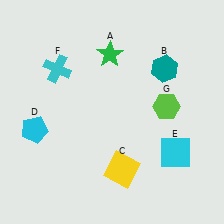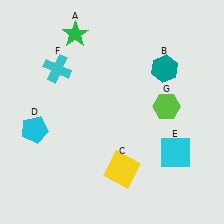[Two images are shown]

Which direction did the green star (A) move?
The green star (A) moved left.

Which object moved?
The green star (A) moved left.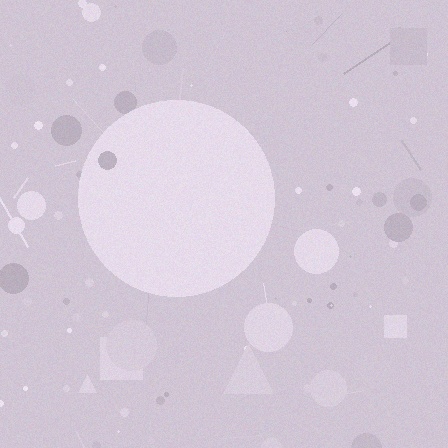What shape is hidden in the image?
A circle is hidden in the image.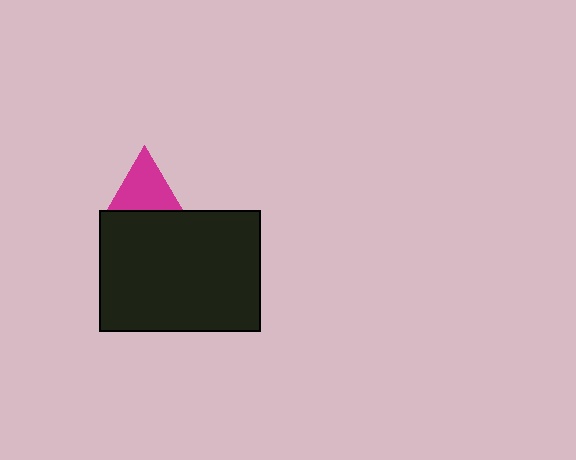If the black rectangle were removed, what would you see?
You would see the complete magenta triangle.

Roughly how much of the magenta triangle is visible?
Most of it is visible (roughly 68%).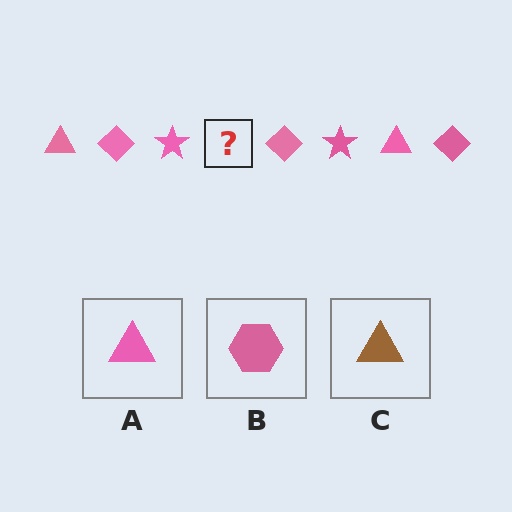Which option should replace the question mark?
Option A.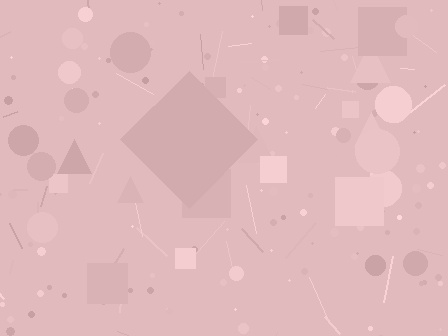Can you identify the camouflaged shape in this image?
The camouflaged shape is a diamond.